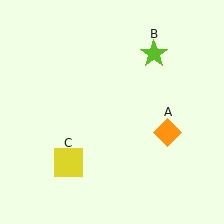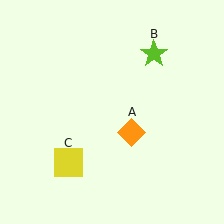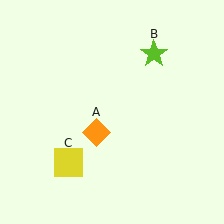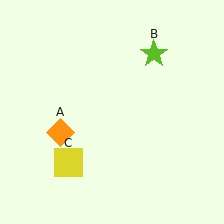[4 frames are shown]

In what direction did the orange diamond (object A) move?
The orange diamond (object A) moved left.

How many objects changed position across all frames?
1 object changed position: orange diamond (object A).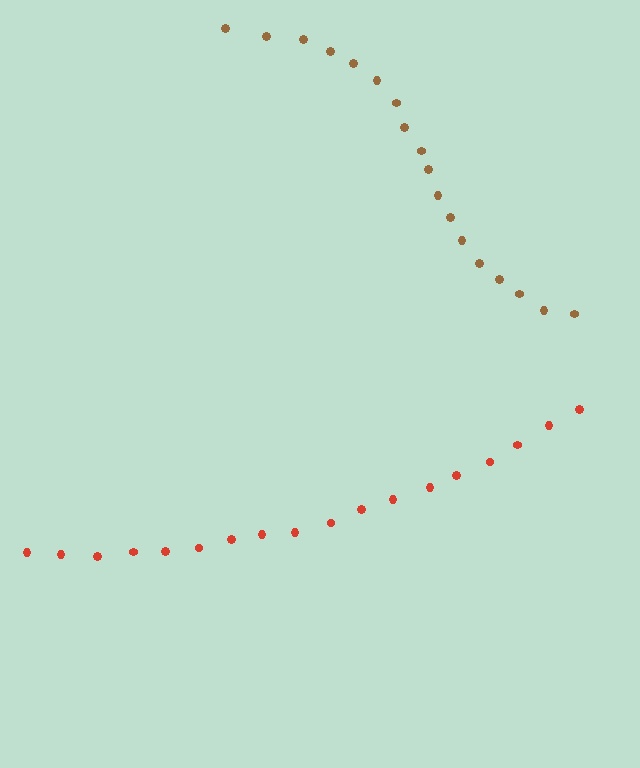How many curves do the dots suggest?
There are 2 distinct paths.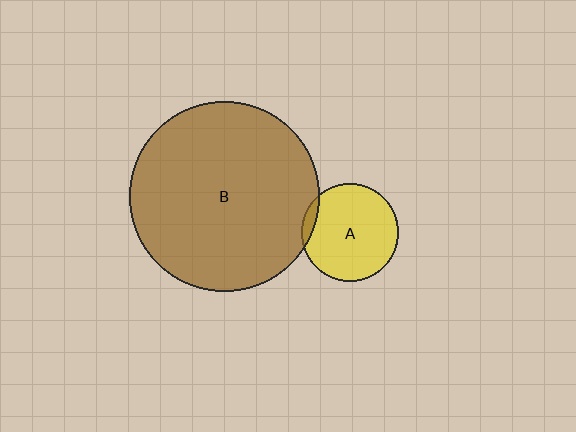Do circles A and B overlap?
Yes.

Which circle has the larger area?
Circle B (brown).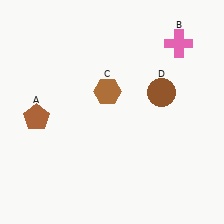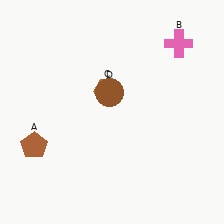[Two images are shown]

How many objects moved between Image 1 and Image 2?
2 objects moved between the two images.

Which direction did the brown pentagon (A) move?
The brown pentagon (A) moved down.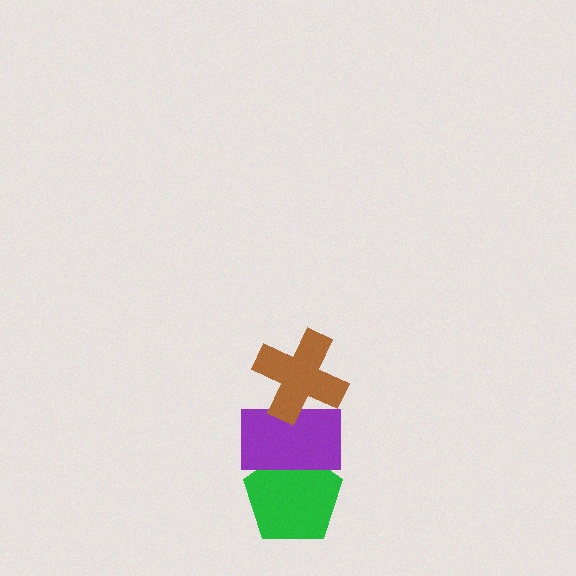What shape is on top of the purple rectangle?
The brown cross is on top of the purple rectangle.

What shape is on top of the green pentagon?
The purple rectangle is on top of the green pentagon.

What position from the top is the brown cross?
The brown cross is 1st from the top.